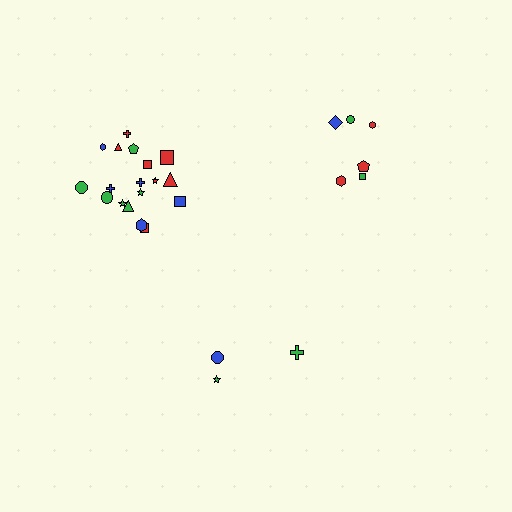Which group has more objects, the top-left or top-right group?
The top-left group.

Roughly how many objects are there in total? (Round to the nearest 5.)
Roughly 25 objects in total.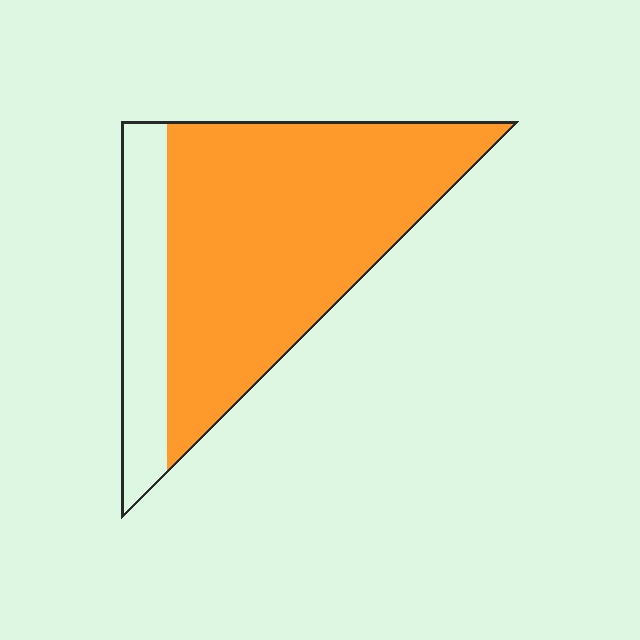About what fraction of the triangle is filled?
About four fifths (4/5).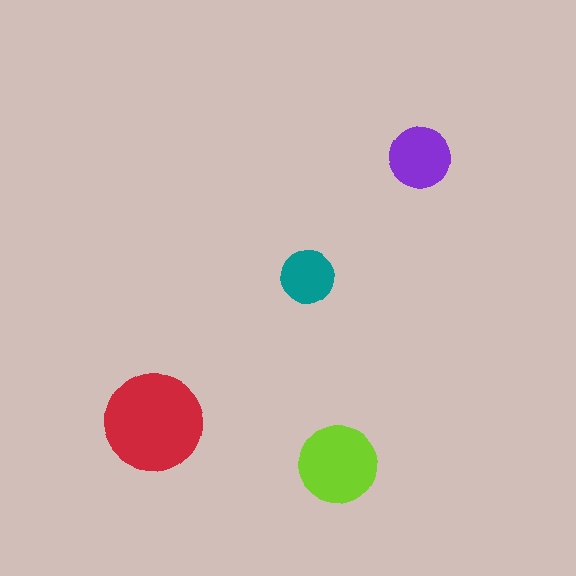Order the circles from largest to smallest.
the red one, the lime one, the purple one, the teal one.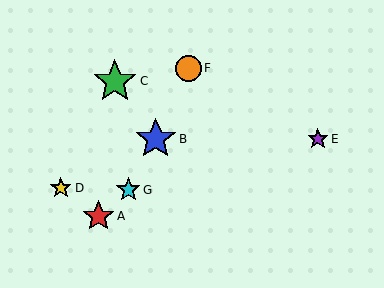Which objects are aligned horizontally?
Objects B, E are aligned horizontally.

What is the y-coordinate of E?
Object E is at y≈139.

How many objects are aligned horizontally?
2 objects (B, E) are aligned horizontally.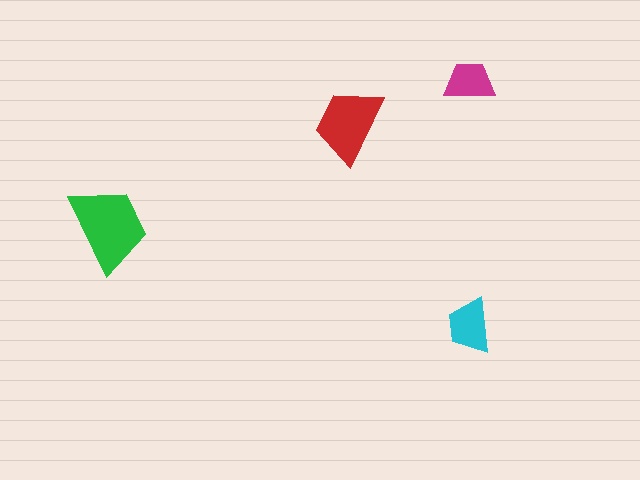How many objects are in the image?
There are 4 objects in the image.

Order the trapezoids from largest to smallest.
the green one, the red one, the cyan one, the magenta one.